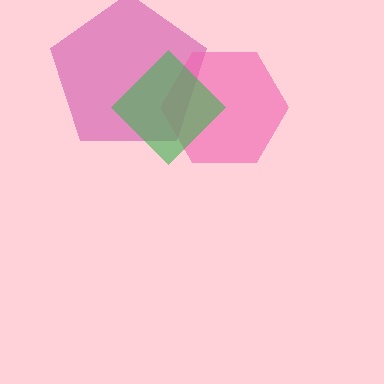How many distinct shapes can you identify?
There are 3 distinct shapes: a magenta pentagon, a pink hexagon, a green diamond.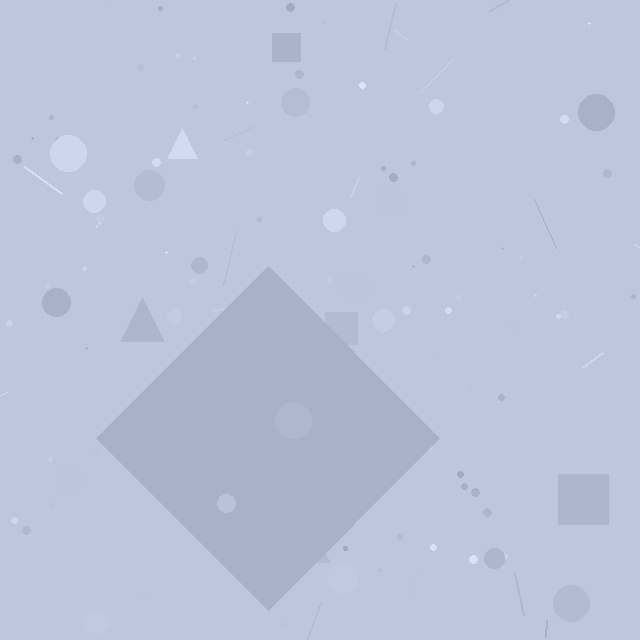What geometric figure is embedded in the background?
A diamond is embedded in the background.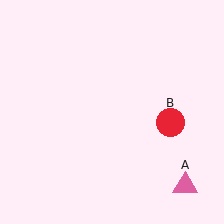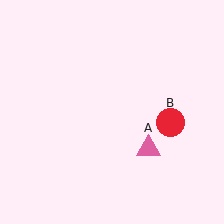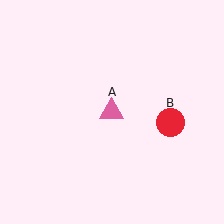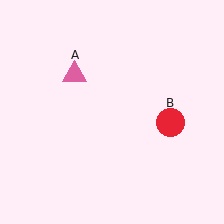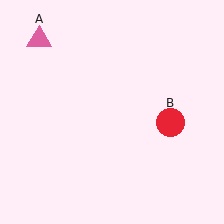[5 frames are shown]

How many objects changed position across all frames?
1 object changed position: pink triangle (object A).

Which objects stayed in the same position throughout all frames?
Red circle (object B) remained stationary.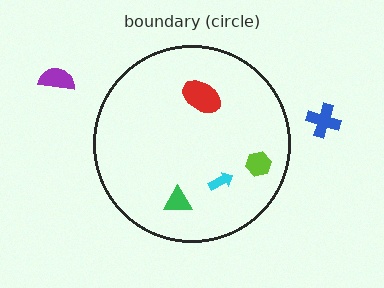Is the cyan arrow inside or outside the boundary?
Inside.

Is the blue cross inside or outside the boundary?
Outside.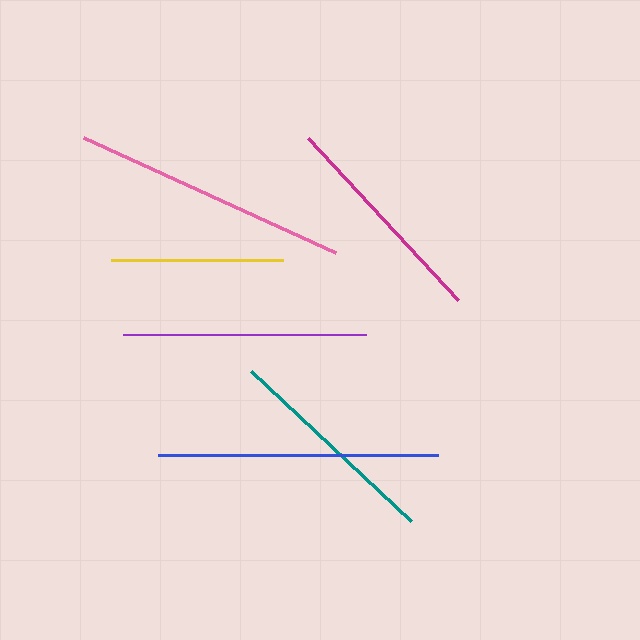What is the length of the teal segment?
The teal segment is approximately 219 pixels long.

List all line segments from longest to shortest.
From longest to shortest: blue, pink, purple, magenta, teal, yellow.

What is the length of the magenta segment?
The magenta segment is approximately 221 pixels long.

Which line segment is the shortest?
The yellow line is the shortest at approximately 172 pixels.